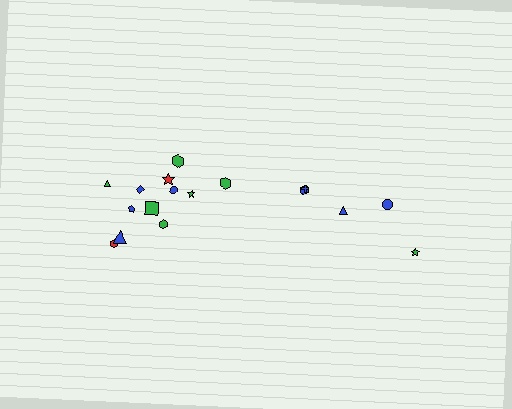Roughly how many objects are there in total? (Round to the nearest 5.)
Roughly 15 objects in total.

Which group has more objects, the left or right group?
The left group.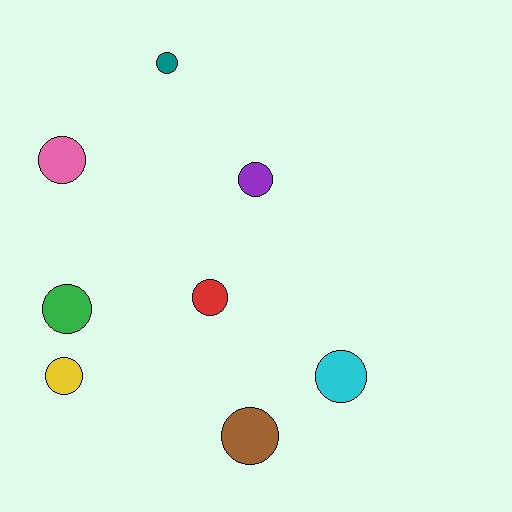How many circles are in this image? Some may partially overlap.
There are 8 circles.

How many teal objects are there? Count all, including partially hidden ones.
There is 1 teal object.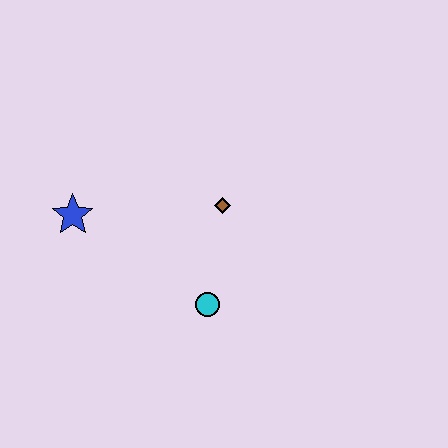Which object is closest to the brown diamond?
The cyan circle is closest to the brown diamond.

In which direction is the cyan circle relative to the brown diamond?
The cyan circle is below the brown diamond.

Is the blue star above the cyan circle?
Yes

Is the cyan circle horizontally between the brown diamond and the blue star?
Yes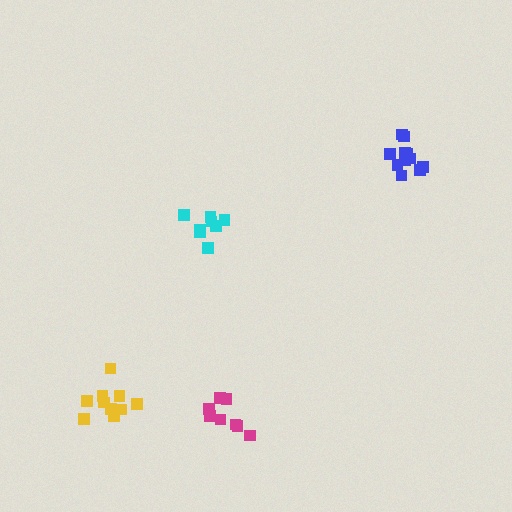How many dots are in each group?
Group 1: 10 dots, Group 2: 8 dots, Group 3: 8 dots, Group 4: 11 dots (37 total).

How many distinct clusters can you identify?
There are 4 distinct clusters.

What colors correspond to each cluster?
The clusters are colored: yellow, cyan, magenta, blue.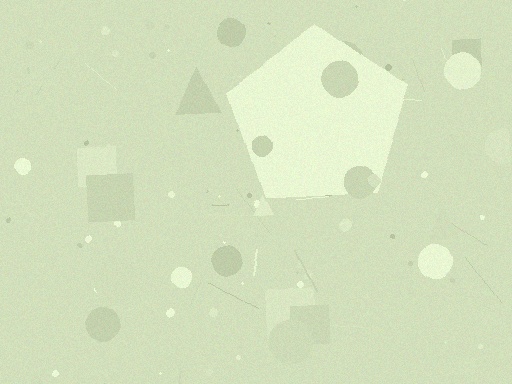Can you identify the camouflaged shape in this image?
The camouflaged shape is a pentagon.